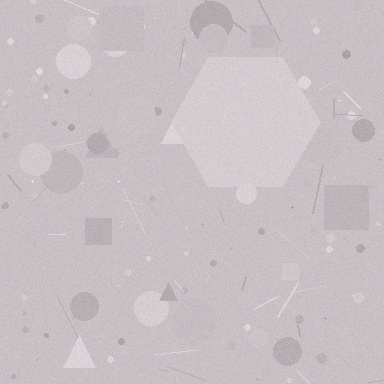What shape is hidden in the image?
A hexagon is hidden in the image.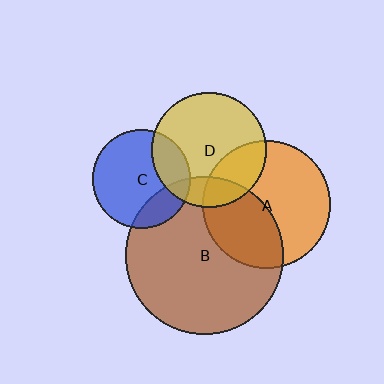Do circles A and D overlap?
Yes.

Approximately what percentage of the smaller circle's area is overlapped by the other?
Approximately 25%.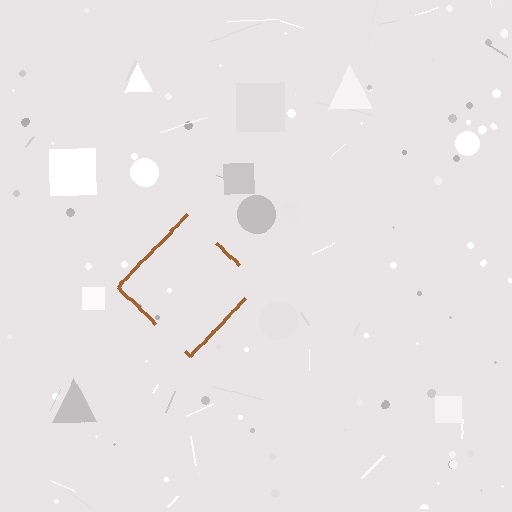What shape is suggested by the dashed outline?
The dashed outline suggests a diamond.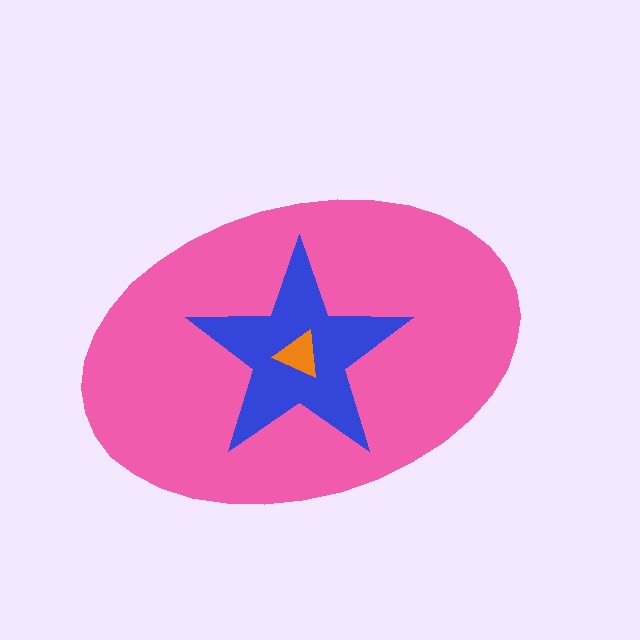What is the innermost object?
The orange triangle.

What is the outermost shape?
The pink ellipse.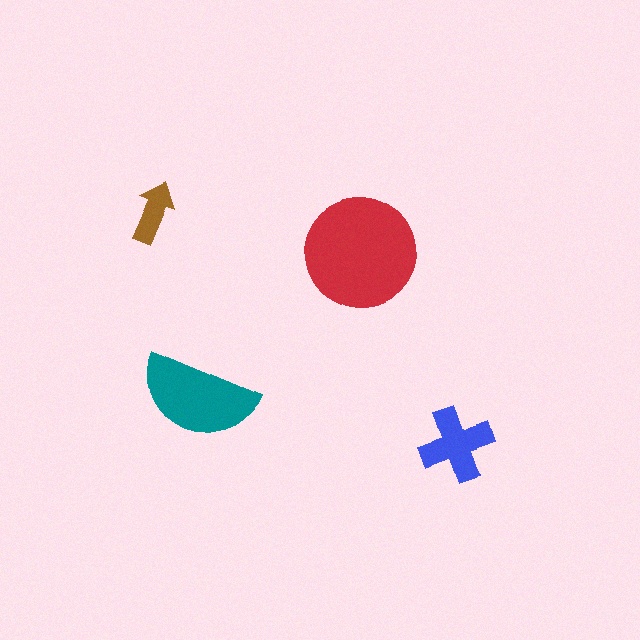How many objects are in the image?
There are 4 objects in the image.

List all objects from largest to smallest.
The red circle, the teal semicircle, the blue cross, the brown arrow.